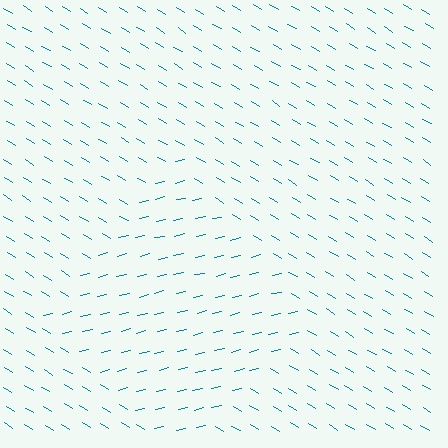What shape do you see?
I see a diamond.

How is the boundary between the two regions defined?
The boundary is defined purely by a change in line orientation (approximately 45 degrees difference). All lines are the same color and thickness.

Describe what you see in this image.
The image is filled with small teal line segments. A diamond region in the image has lines oriented differently from the surrounding lines, creating a visible texture boundary.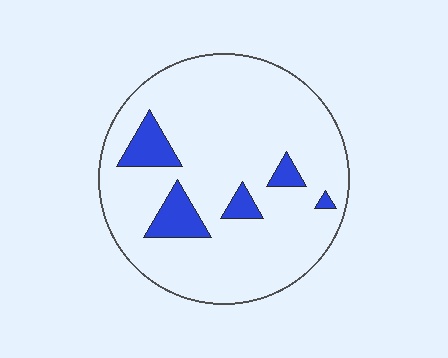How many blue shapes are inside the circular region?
5.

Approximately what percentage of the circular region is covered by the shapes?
Approximately 10%.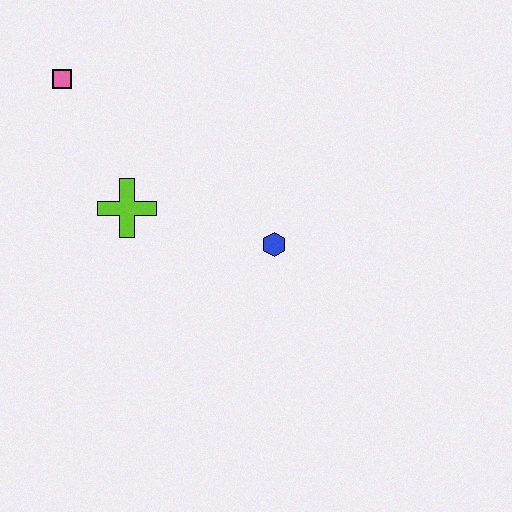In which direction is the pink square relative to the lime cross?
The pink square is above the lime cross.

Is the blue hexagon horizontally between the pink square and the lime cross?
No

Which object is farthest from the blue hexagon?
The pink square is farthest from the blue hexagon.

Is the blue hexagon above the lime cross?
No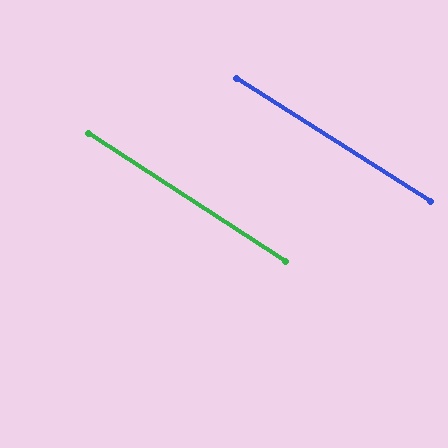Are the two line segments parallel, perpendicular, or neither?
Parallel — their directions differ by only 0.7°.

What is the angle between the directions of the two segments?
Approximately 1 degree.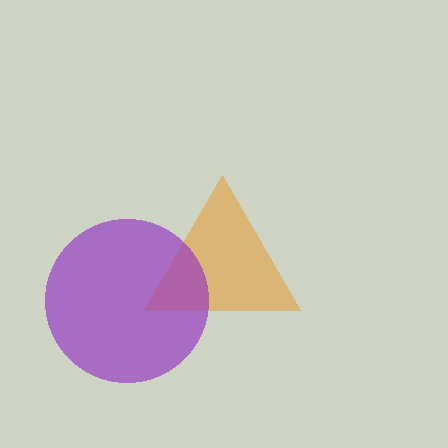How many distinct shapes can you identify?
There are 2 distinct shapes: an orange triangle, a purple circle.